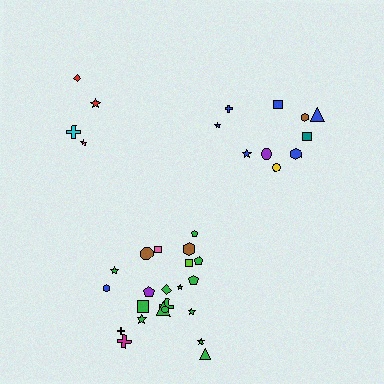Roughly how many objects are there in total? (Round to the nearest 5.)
Roughly 35 objects in total.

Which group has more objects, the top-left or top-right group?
The top-right group.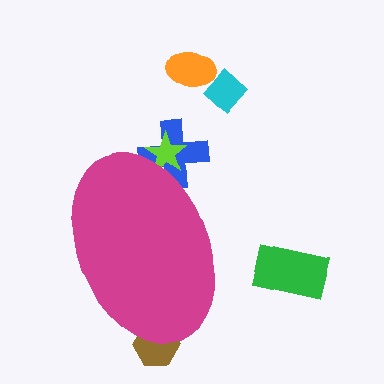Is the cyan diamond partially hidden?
No, the cyan diamond is fully visible.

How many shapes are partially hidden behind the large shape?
3 shapes are partially hidden.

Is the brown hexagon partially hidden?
Yes, the brown hexagon is partially hidden behind the magenta ellipse.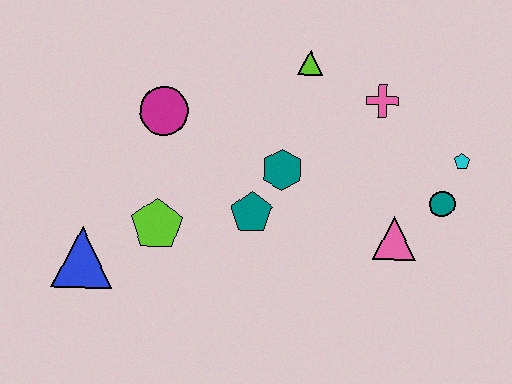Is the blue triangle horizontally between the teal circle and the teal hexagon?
No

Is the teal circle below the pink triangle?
No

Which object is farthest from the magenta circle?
The cyan pentagon is farthest from the magenta circle.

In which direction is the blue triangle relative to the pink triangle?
The blue triangle is to the left of the pink triangle.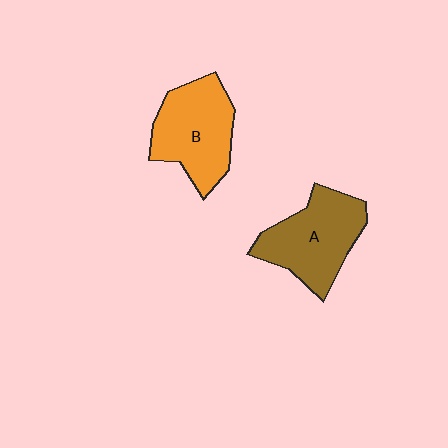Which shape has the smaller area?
Shape B (orange).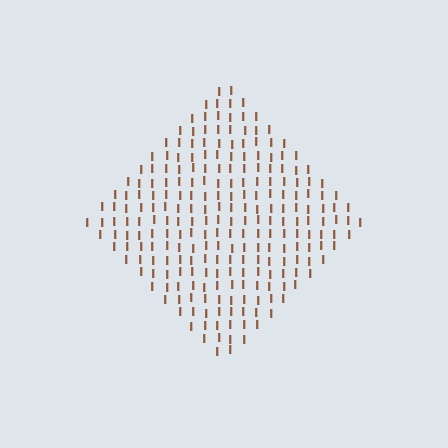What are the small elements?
The small elements are letter I's.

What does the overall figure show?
The overall figure shows a diamond.